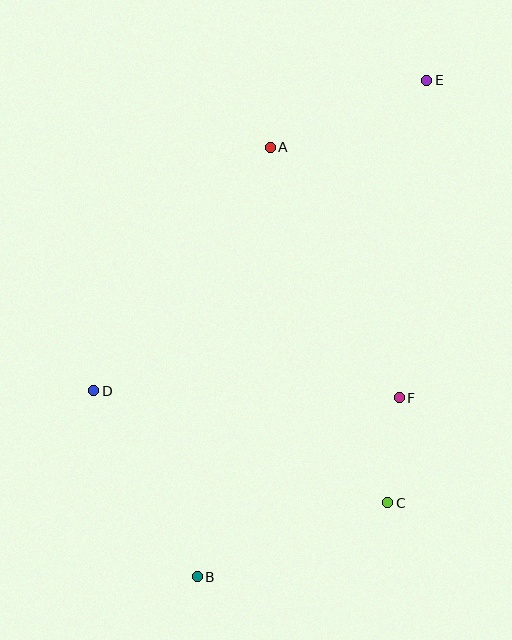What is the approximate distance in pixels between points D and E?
The distance between D and E is approximately 455 pixels.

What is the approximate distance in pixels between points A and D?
The distance between A and D is approximately 301 pixels.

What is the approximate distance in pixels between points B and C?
The distance between B and C is approximately 204 pixels.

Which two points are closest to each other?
Points C and F are closest to each other.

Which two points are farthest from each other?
Points B and E are farthest from each other.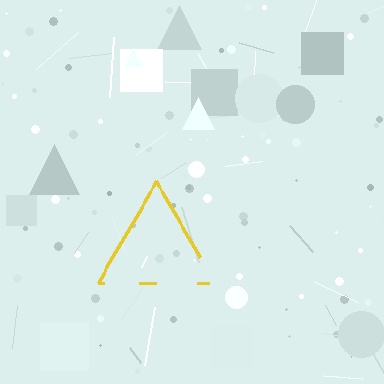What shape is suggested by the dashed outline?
The dashed outline suggests a triangle.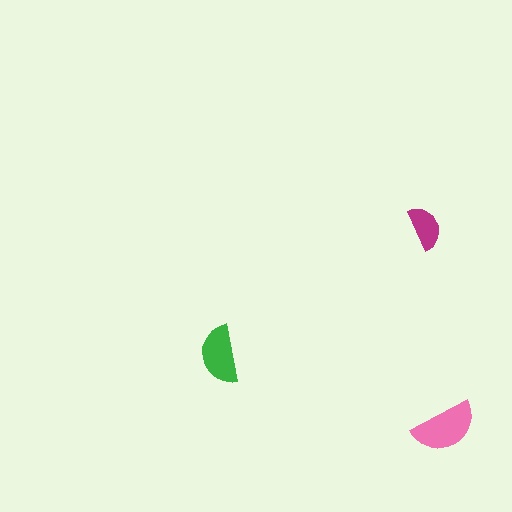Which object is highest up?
The magenta semicircle is topmost.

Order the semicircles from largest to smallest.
the pink one, the green one, the magenta one.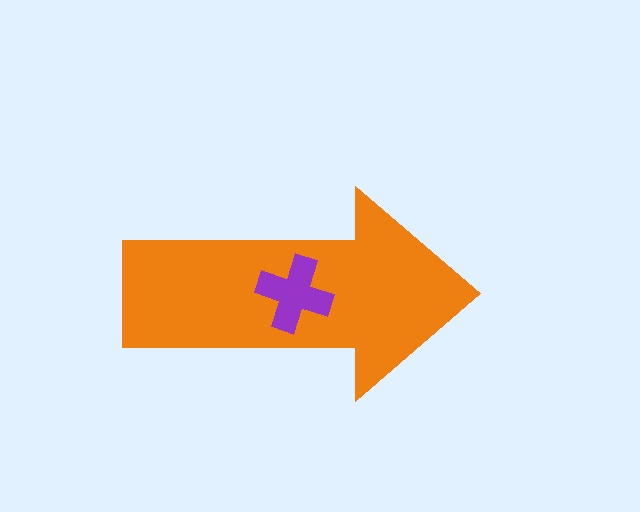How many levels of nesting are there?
2.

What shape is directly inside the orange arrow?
The purple cross.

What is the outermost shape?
The orange arrow.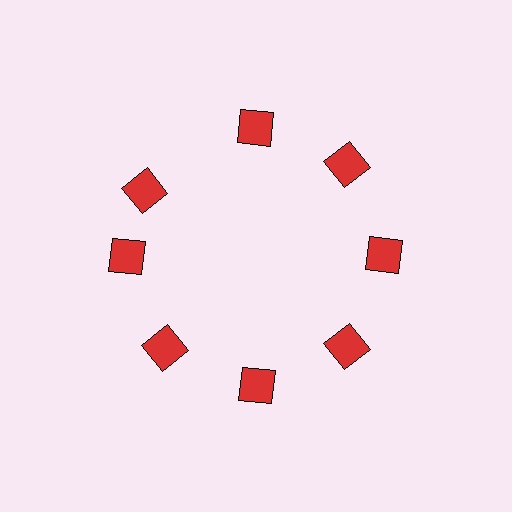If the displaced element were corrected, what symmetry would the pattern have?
It would have 8-fold rotational symmetry — the pattern would map onto itself every 45 degrees.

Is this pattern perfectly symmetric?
No. The 8 red squares are arranged in a ring, but one element near the 10 o'clock position is rotated out of alignment along the ring, breaking the 8-fold rotational symmetry.